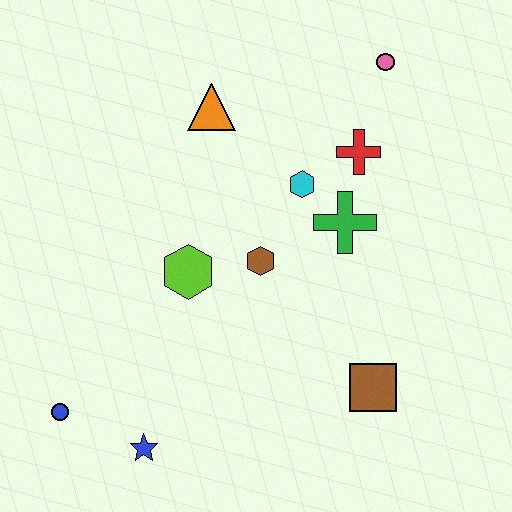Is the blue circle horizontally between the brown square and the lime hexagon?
No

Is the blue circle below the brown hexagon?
Yes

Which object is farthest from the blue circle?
The pink circle is farthest from the blue circle.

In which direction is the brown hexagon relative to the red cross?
The brown hexagon is below the red cross.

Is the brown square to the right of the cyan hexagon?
Yes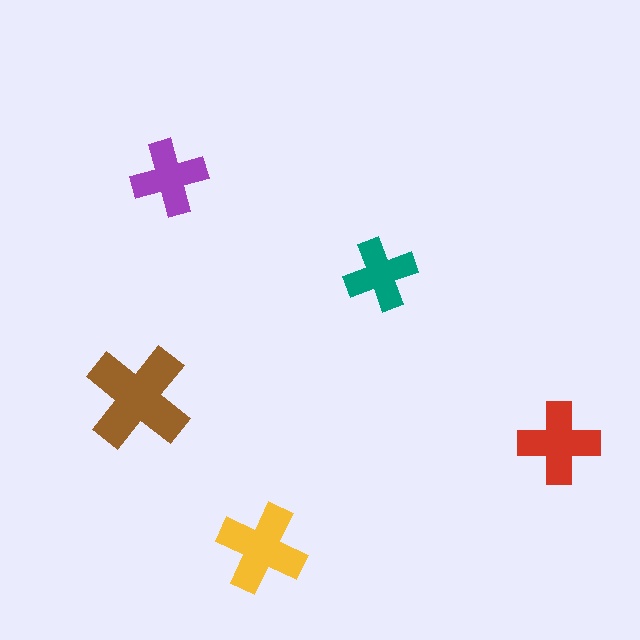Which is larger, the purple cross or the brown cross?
The brown one.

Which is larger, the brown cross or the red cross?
The brown one.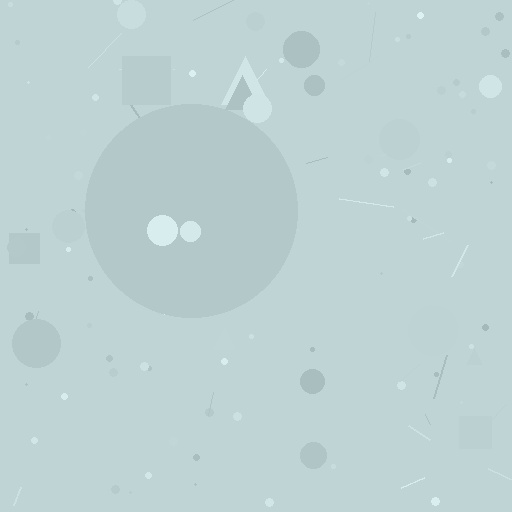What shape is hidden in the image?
A circle is hidden in the image.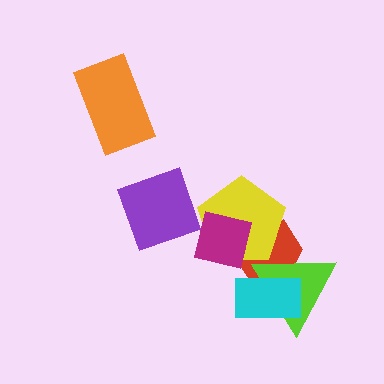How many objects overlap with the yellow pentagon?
3 objects overlap with the yellow pentagon.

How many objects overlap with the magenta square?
3 objects overlap with the magenta square.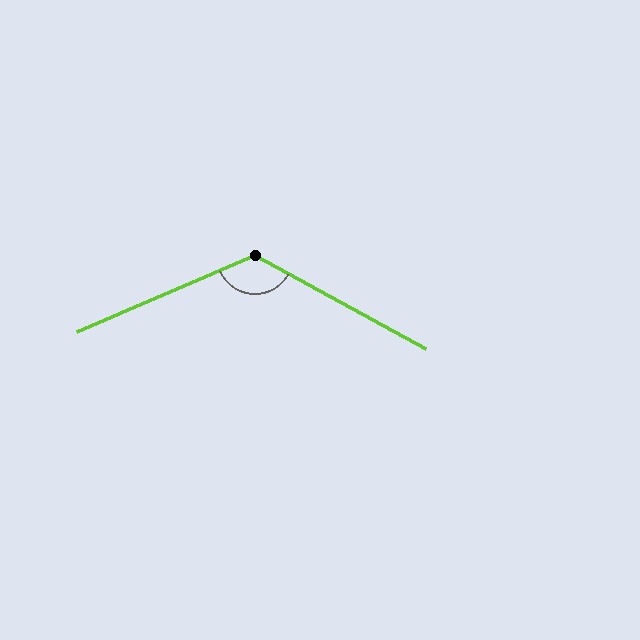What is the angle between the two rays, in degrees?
Approximately 128 degrees.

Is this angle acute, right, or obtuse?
It is obtuse.